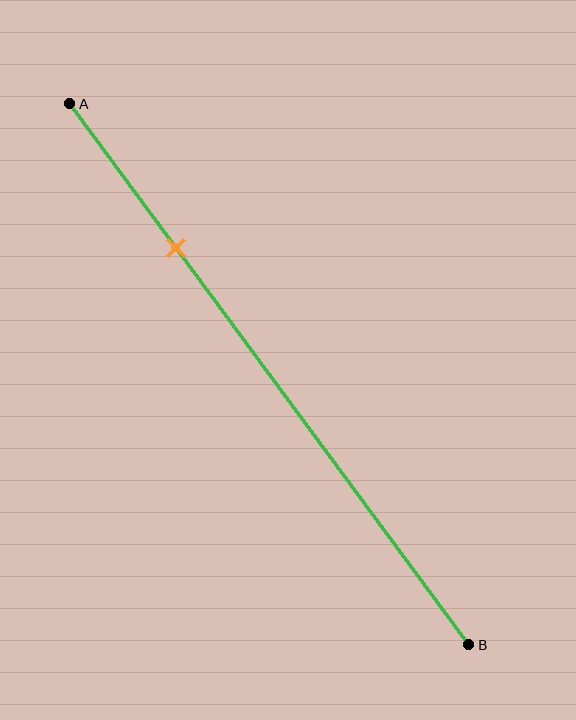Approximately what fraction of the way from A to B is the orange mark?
The orange mark is approximately 25% of the way from A to B.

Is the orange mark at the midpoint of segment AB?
No, the mark is at about 25% from A, not at the 50% midpoint.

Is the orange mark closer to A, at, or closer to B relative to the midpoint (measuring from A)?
The orange mark is closer to point A than the midpoint of segment AB.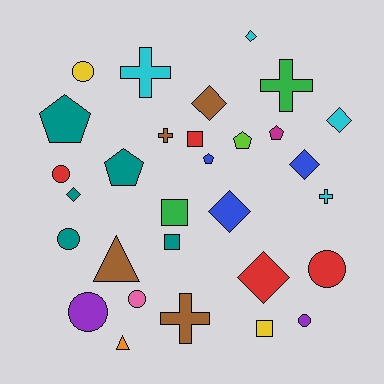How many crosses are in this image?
There are 5 crosses.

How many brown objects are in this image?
There are 4 brown objects.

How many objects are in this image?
There are 30 objects.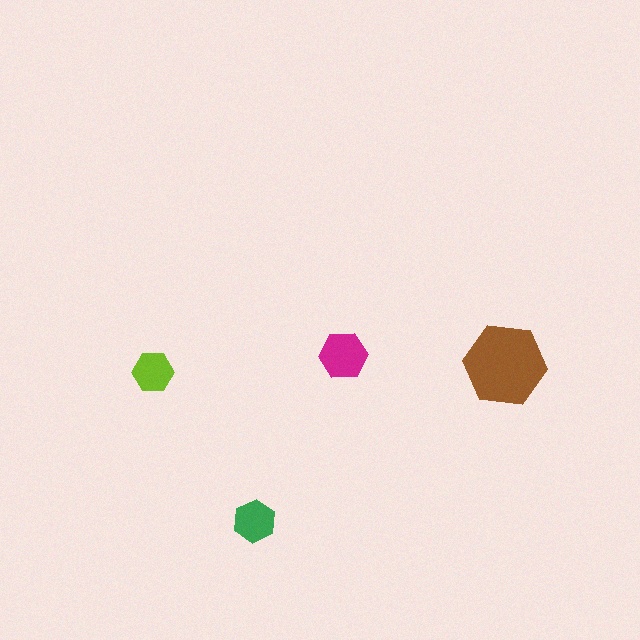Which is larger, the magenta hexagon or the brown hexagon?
The brown one.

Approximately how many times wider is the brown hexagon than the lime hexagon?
About 2 times wider.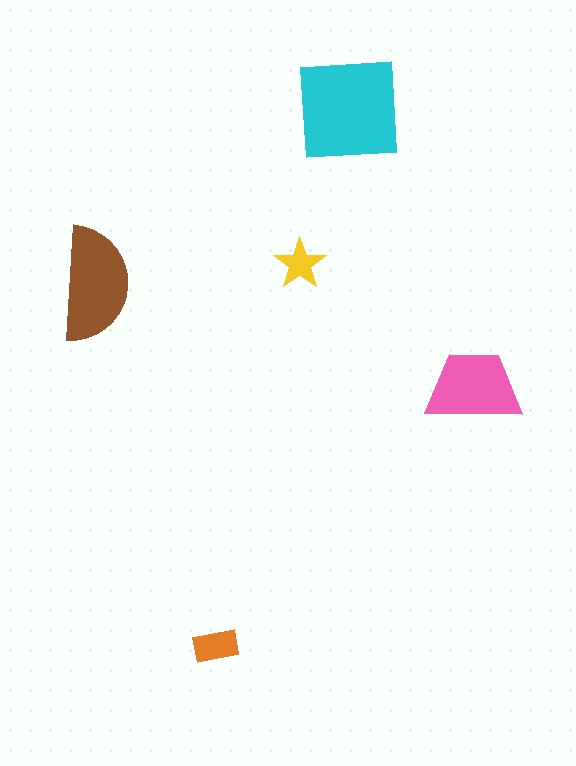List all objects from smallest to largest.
The yellow star, the orange rectangle, the pink trapezoid, the brown semicircle, the cyan square.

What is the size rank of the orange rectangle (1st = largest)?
4th.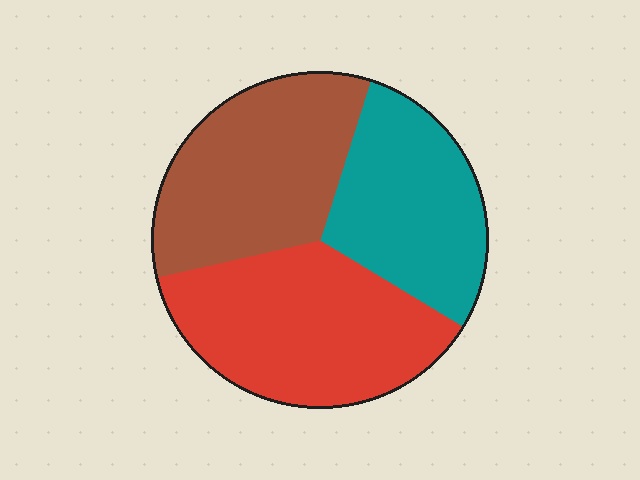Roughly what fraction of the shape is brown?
Brown covers about 35% of the shape.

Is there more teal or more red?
Red.